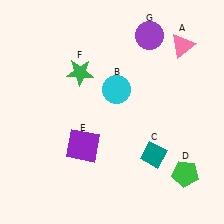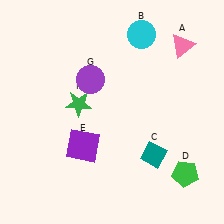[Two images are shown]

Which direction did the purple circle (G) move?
The purple circle (G) moved left.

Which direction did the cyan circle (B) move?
The cyan circle (B) moved up.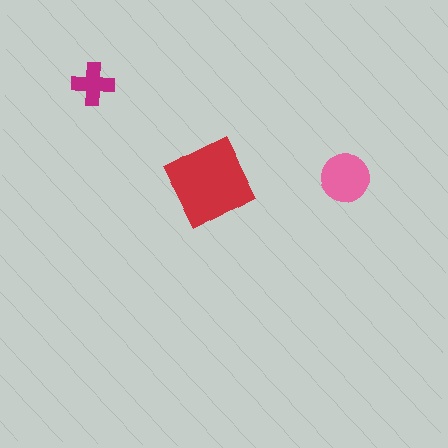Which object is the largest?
The red square.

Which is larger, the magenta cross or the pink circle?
The pink circle.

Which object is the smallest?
The magenta cross.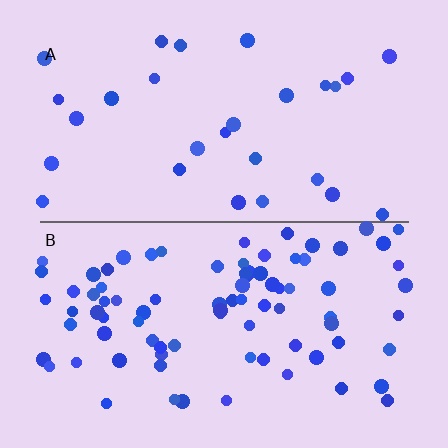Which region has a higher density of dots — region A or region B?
B (the bottom).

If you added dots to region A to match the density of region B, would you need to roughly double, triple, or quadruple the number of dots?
Approximately triple.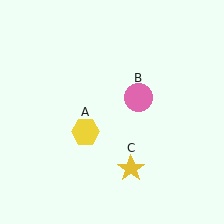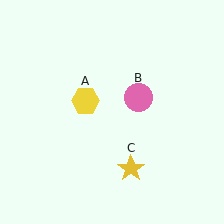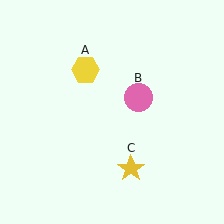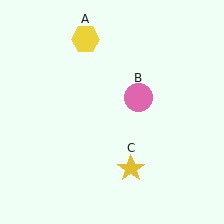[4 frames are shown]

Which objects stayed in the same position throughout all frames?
Pink circle (object B) and yellow star (object C) remained stationary.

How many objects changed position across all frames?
1 object changed position: yellow hexagon (object A).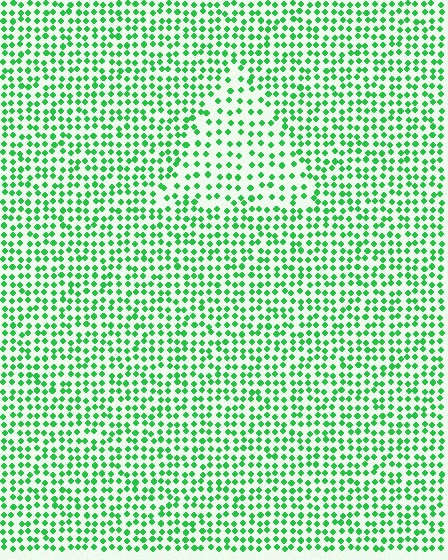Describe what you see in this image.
The image contains small green elements arranged at two different densities. A triangle-shaped region is visible where the elements are less densely packed than the surrounding area.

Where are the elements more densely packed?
The elements are more densely packed outside the triangle boundary.